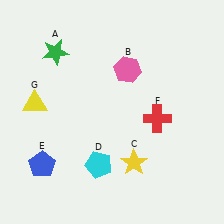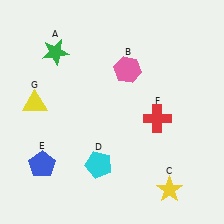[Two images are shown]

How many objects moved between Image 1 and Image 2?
1 object moved between the two images.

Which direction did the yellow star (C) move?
The yellow star (C) moved right.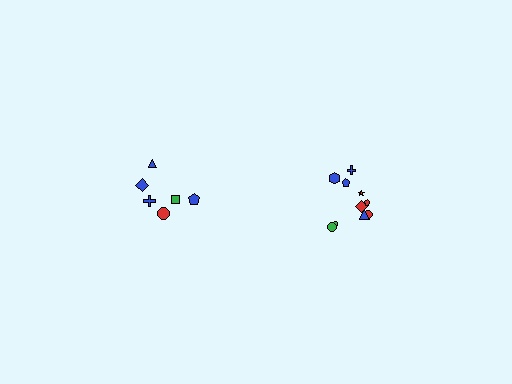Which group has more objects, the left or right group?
The right group.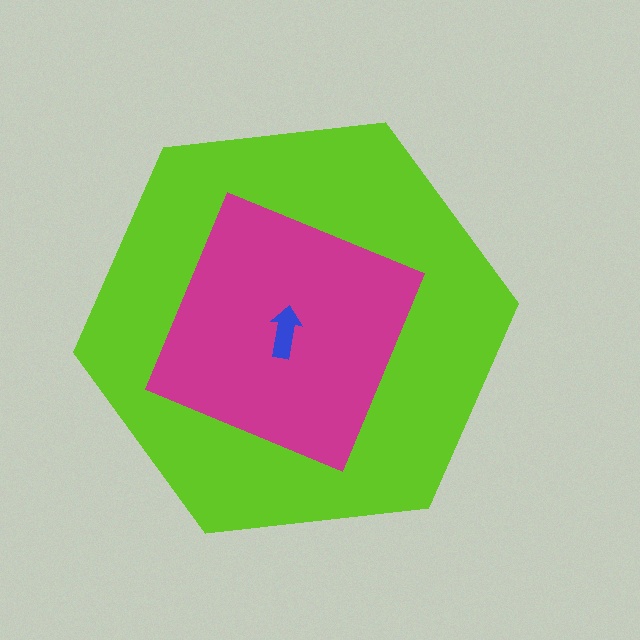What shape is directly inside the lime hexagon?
The magenta square.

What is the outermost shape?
The lime hexagon.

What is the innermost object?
The blue arrow.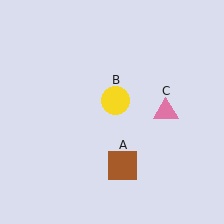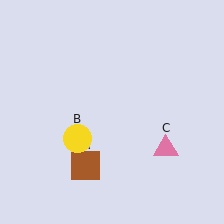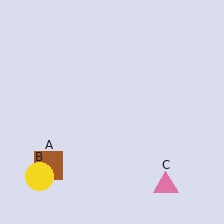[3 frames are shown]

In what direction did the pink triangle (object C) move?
The pink triangle (object C) moved down.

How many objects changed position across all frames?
3 objects changed position: brown square (object A), yellow circle (object B), pink triangle (object C).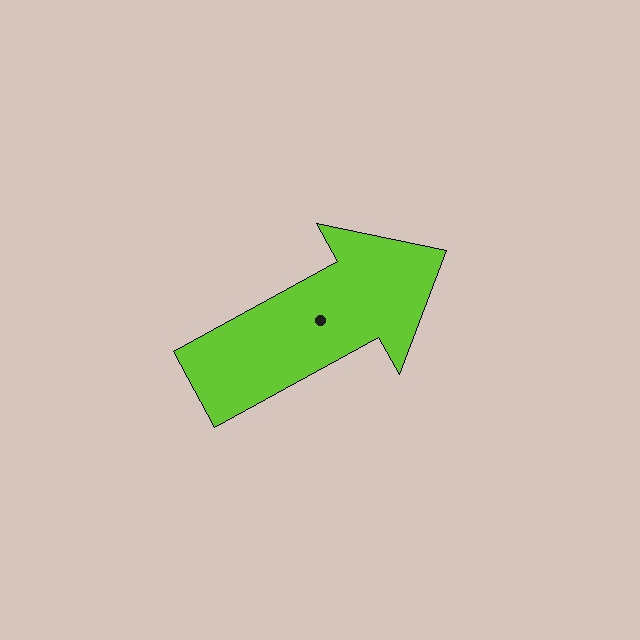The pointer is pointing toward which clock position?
Roughly 2 o'clock.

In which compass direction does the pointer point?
Northeast.